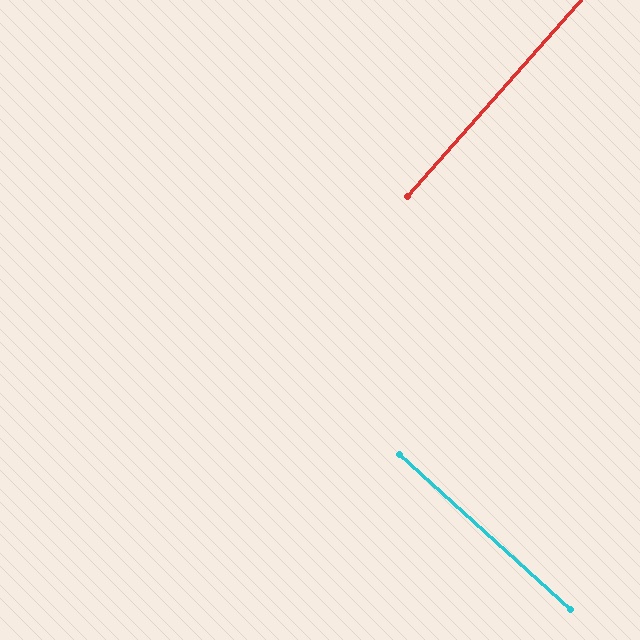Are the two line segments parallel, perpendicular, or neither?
Perpendicular — they meet at approximately 89°.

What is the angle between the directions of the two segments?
Approximately 89 degrees.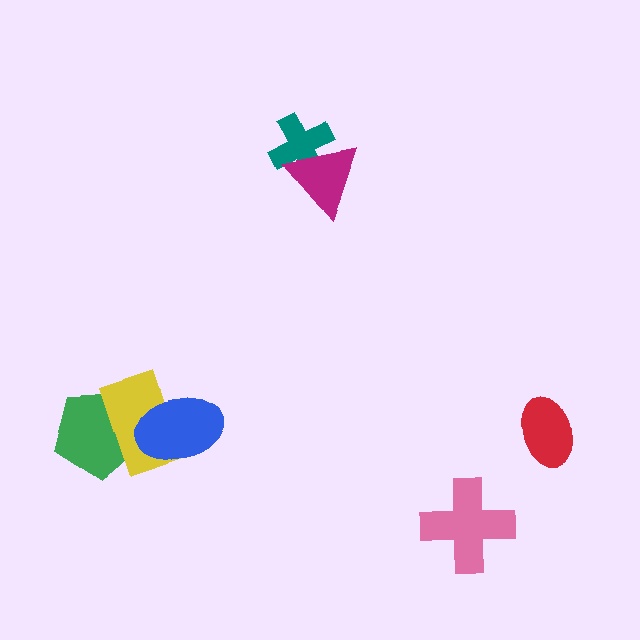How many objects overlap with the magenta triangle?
1 object overlaps with the magenta triangle.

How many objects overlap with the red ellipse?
0 objects overlap with the red ellipse.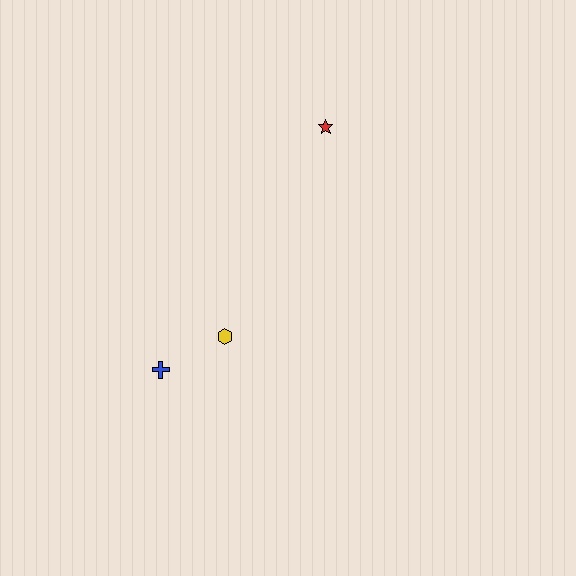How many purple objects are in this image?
There are no purple objects.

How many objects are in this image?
There are 3 objects.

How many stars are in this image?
There is 1 star.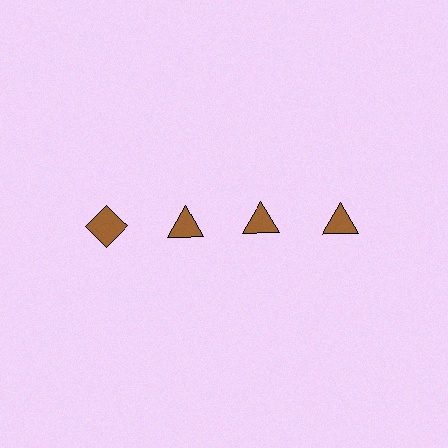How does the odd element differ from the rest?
It has a different shape: diamond instead of triangle.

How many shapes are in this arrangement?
There are 4 shapes arranged in a grid pattern.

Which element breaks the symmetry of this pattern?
The brown diamond in the top row, leftmost column breaks the symmetry. All other shapes are brown triangles.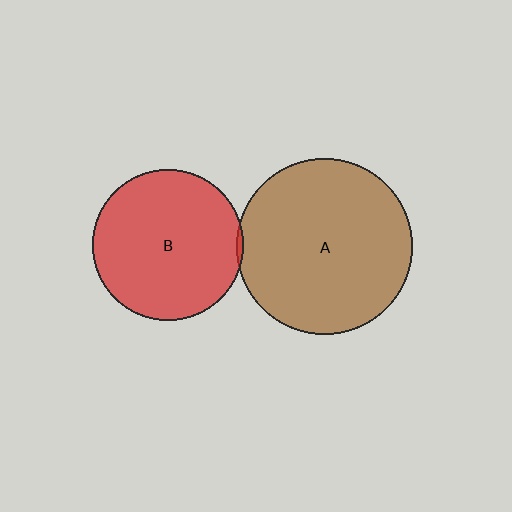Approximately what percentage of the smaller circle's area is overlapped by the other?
Approximately 5%.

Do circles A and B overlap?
Yes.